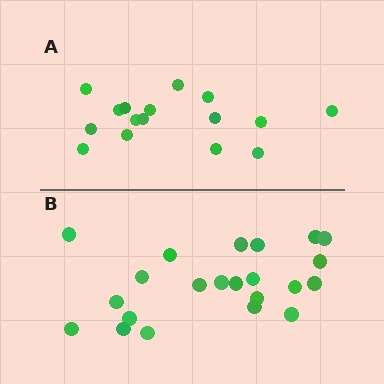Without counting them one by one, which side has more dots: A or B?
Region B (the bottom region) has more dots.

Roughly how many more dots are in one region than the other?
Region B has about 6 more dots than region A.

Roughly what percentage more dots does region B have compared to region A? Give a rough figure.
About 40% more.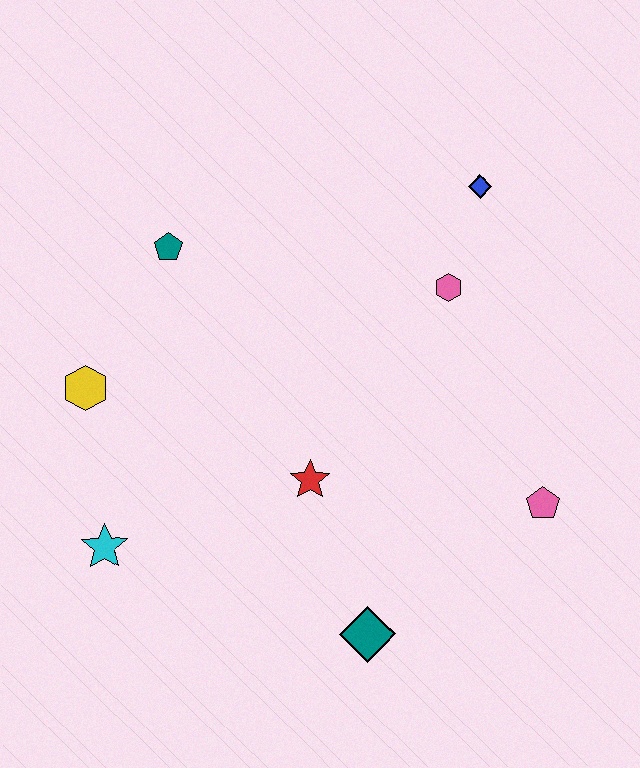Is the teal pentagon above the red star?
Yes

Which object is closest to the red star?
The teal diamond is closest to the red star.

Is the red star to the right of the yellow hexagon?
Yes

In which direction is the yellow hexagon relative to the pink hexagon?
The yellow hexagon is to the left of the pink hexagon.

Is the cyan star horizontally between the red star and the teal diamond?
No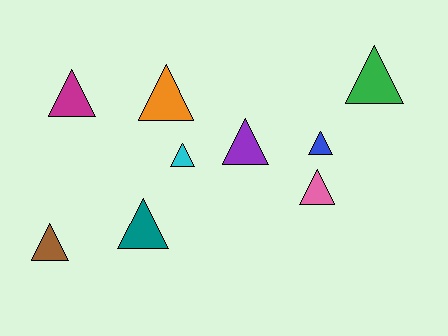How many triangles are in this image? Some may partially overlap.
There are 9 triangles.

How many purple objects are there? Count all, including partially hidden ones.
There is 1 purple object.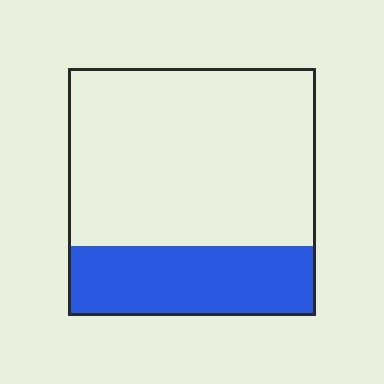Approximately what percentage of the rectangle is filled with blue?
Approximately 30%.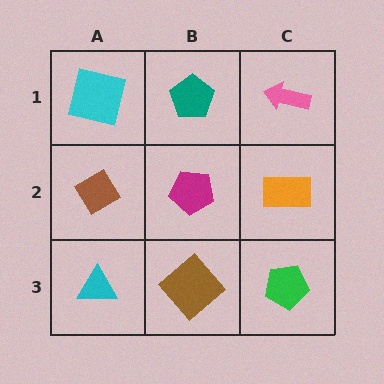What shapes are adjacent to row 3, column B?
A magenta pentagon (row 2, column B), a cyan triangle (row 3, column A), a green pentagon (row 3, column C).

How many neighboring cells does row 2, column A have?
3.